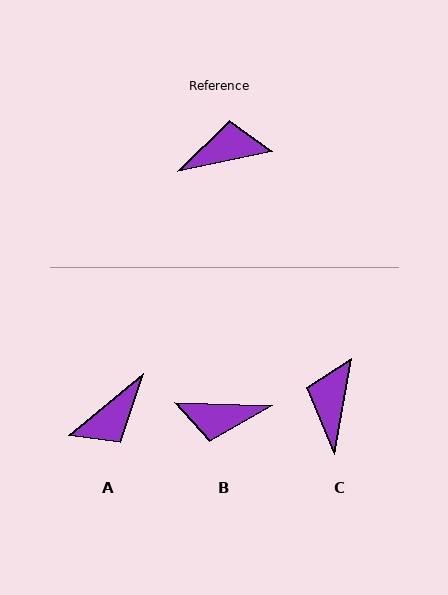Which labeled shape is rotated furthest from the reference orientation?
B, about 166 degrees away.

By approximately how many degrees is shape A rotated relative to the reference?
Approximately 153 degrees clockwise.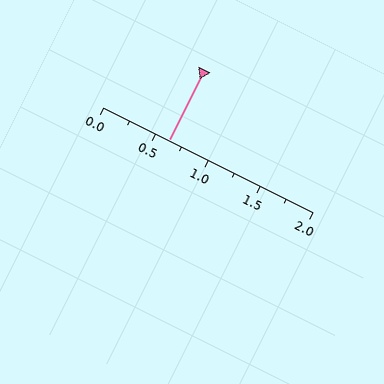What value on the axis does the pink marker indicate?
The marker indicates approximately 0.62.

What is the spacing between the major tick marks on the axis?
The major ticks are spaced 0.5 apart.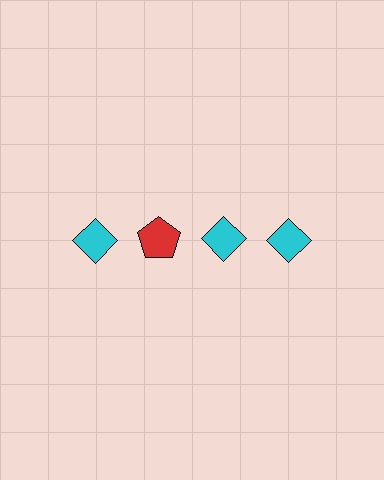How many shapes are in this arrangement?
There are 4 shapes arranged in a grid pattern.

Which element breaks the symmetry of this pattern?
The red pentagon in the top row, second from left column breaks the symmetry. All other shapes are cyan diamonds.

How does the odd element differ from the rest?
It differs in both color (red instead of cyan) and shape (pentagon instead of diamond).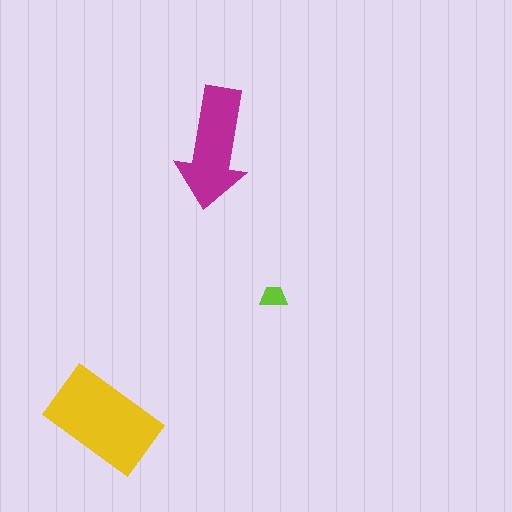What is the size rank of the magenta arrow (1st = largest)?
2nd.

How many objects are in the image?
There are 3 objects in the image.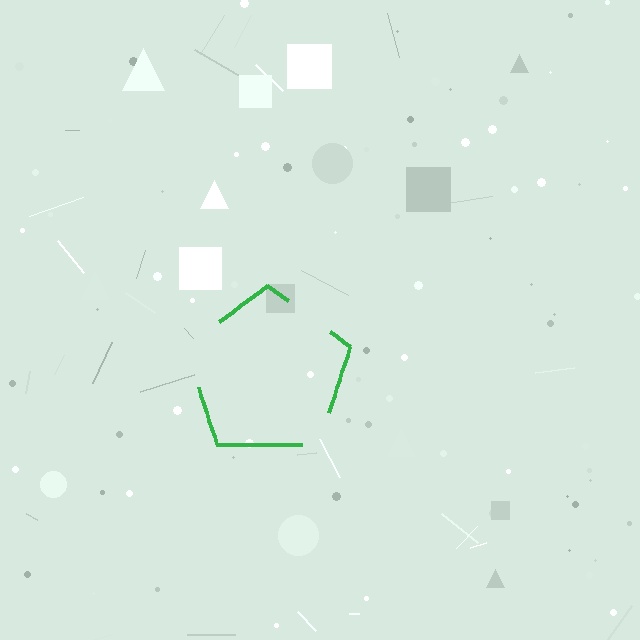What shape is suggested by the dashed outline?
The dashed outline suggests a pentagon.